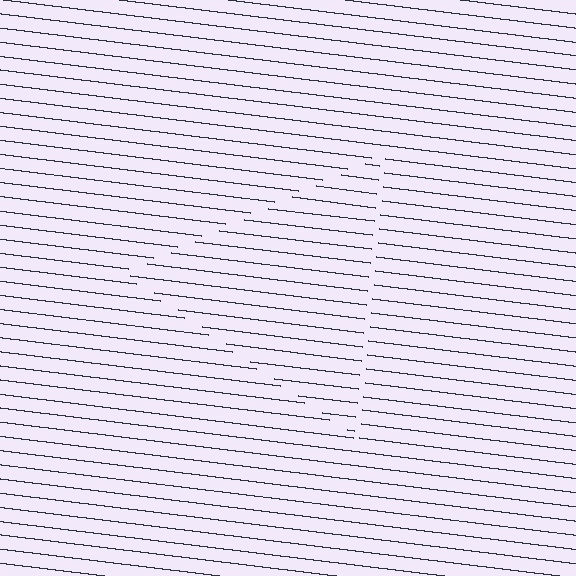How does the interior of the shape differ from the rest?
The interior of the shape contains the same grating, shifted by half a period — the contour is defined by the phase discontinuity where line-ends from the inner and outer gratings abut.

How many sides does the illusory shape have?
3 sides — the line-ends trace a triangle.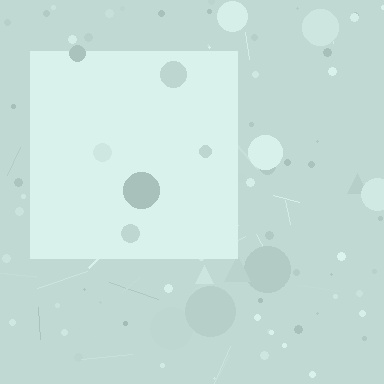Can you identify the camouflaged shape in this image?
The camouflaged shape is a square.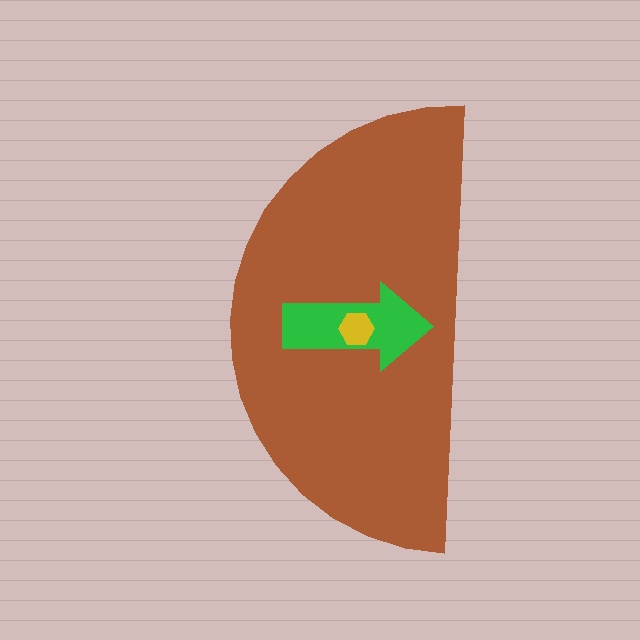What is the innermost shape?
The yellow hexagon.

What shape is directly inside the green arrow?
The yellow hexagon.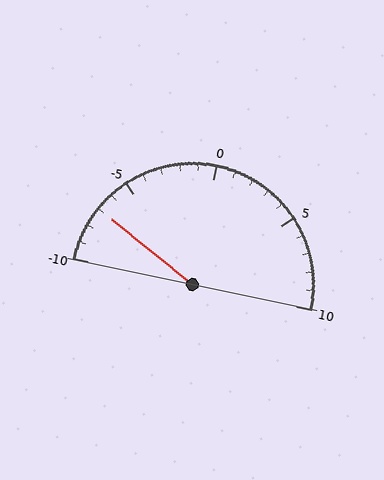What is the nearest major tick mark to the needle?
The nearest major tick mark is -5.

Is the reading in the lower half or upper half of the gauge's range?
The reading is in the lower half of the range (-10 to 10).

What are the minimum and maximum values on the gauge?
The gauge ranges from -10 to 10.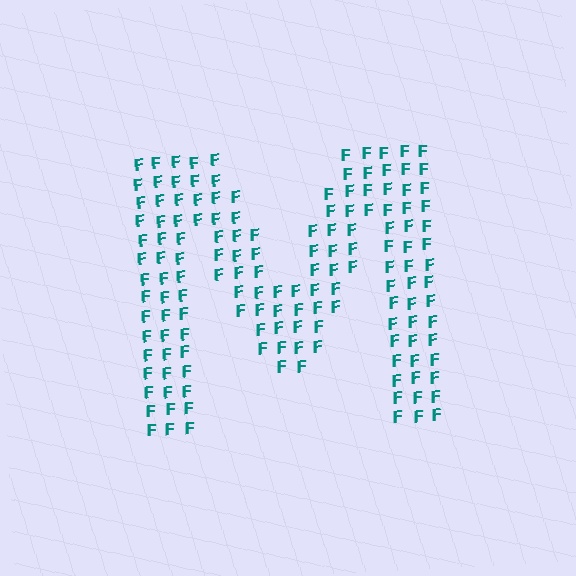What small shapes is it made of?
It is made of small letter F's.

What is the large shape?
The large shape is the letter M.